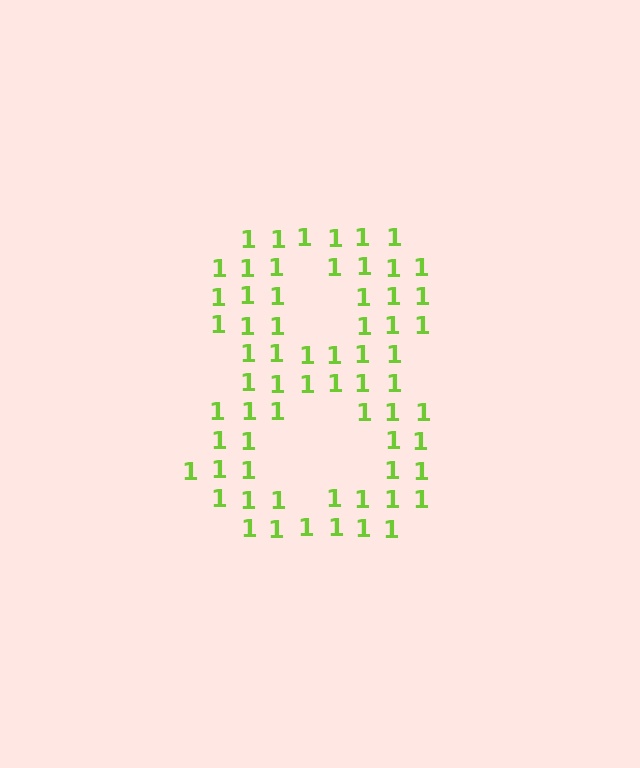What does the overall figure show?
The overall figure shows the digit 8.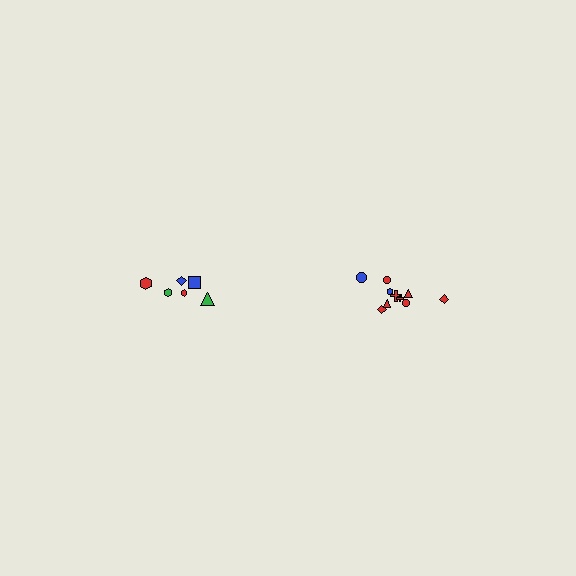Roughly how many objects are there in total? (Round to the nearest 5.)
Roughly 15 objects in total.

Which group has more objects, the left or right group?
The right group.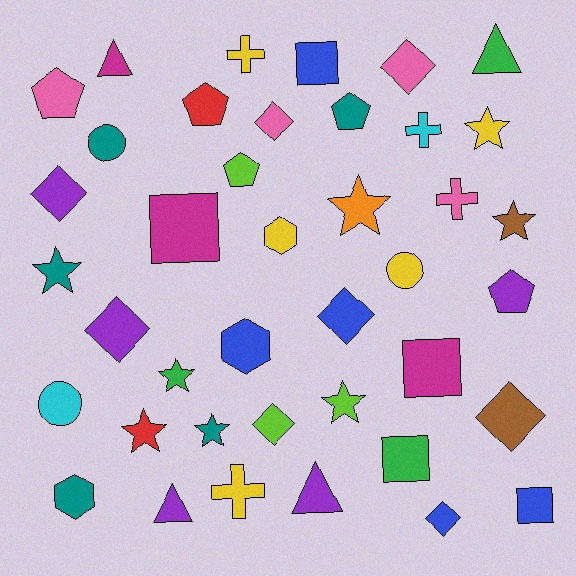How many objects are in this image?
There are 40 objects.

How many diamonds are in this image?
There are 8 diamonds.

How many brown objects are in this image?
There are 2 brown objects.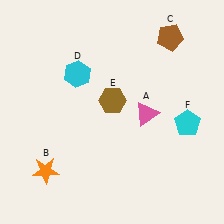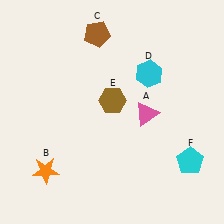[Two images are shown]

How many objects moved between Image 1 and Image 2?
3 objects moved between the two images.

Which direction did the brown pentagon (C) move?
The brown pentagon (C) moved left.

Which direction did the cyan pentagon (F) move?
The cyan pentagon (F) moved down.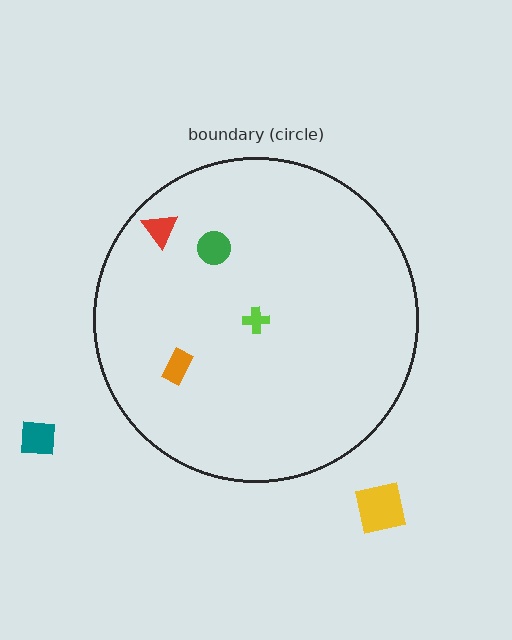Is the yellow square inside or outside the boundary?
Outside.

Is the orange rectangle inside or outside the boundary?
Inside.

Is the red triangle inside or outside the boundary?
Inside.